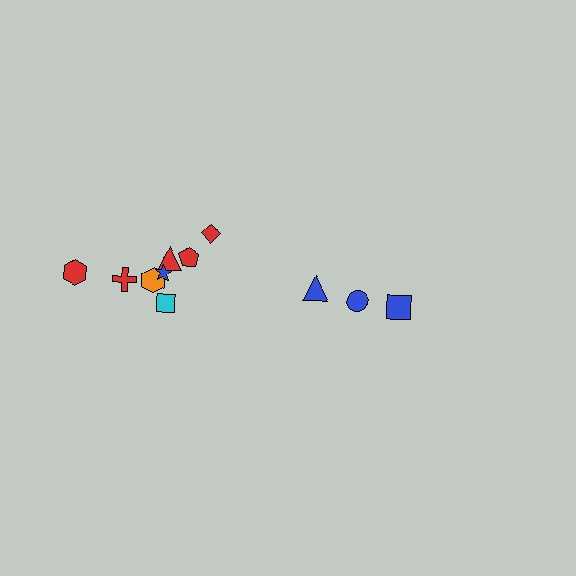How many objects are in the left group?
There are 8 objects.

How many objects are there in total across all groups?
There are 11 objects.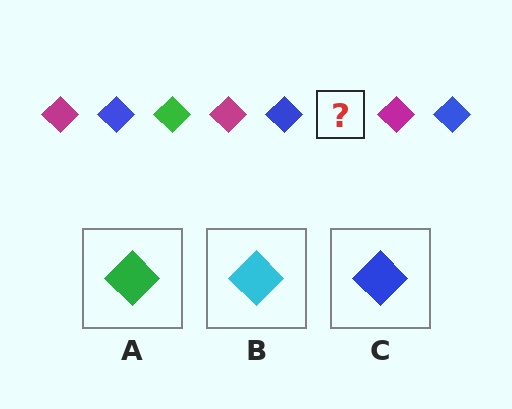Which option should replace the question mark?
Option A.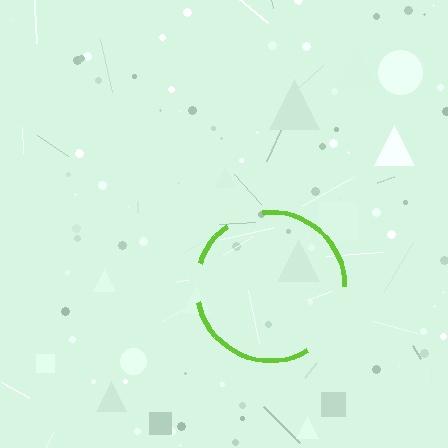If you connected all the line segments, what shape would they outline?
They would outline a circle.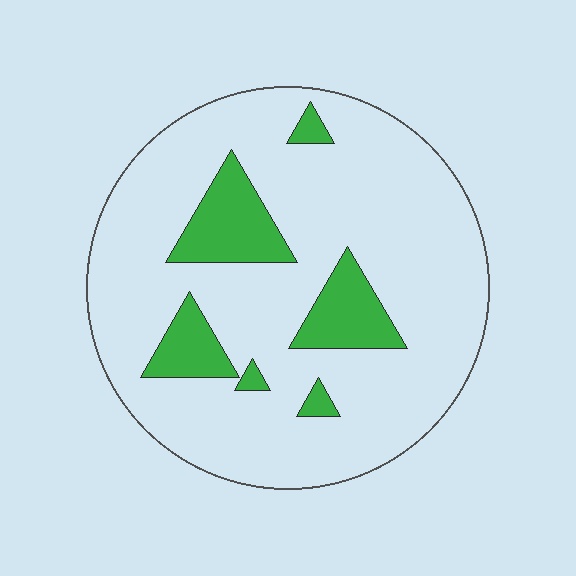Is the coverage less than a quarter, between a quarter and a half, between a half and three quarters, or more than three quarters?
Less than a quarter.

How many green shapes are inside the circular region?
6.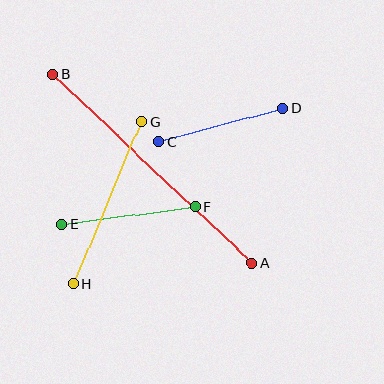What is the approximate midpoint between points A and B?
The midpoint is at approximately (152, 168) pixels.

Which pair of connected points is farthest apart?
Points A and B are farthest apart.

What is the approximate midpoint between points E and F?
The midpoint is at approximately (128, 216) pixels.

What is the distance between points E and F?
The distance is approximately 135 pixels.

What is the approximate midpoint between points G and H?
The midpoint is at approximately (107, 202) pixels.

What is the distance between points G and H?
The distance is approximately 176 pixels.